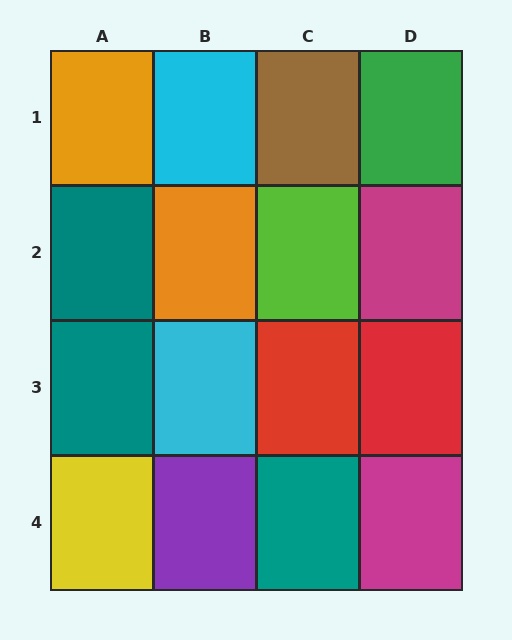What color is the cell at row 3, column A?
Teal.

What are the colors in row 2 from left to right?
Teal, orange, lime, magenta.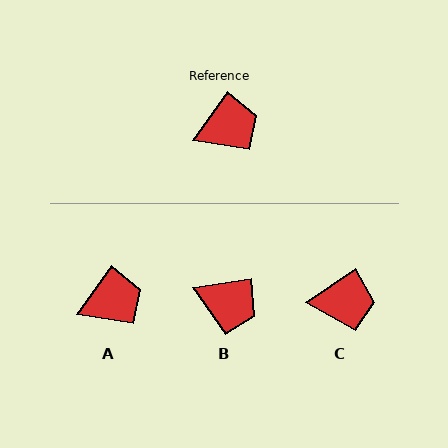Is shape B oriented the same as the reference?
No, it is off by about 45 degrees.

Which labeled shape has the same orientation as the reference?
A.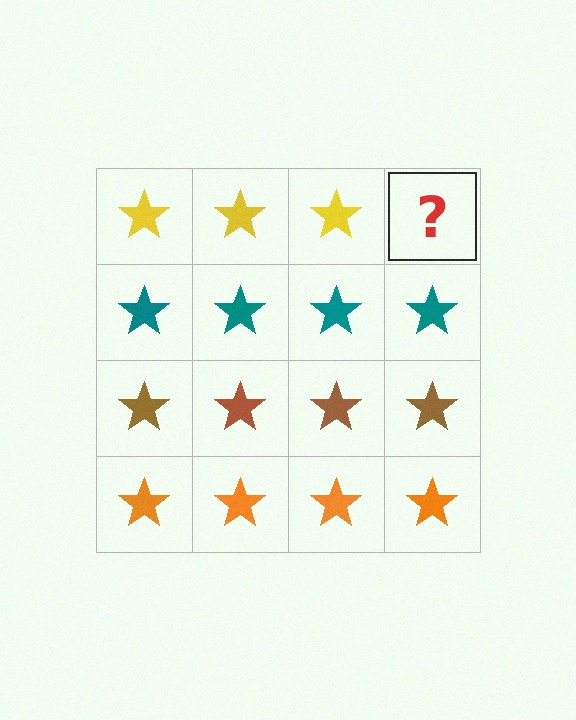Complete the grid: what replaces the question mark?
The question mark should be replaced with a yellow star.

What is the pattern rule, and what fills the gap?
The rule is that each row has a consistent color. The gap should be filled with a yellow star.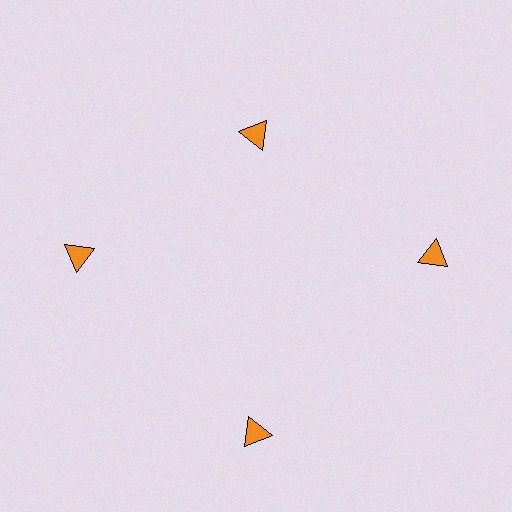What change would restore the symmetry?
The symmetry would be restored by moving it outward, back onto the ring so that all 4 triangles sit at equal angles and equal distance from the center.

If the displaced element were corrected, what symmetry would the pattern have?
It would have 4-fold rotational symmetry — the pattern would map onto itself every 90 degrees.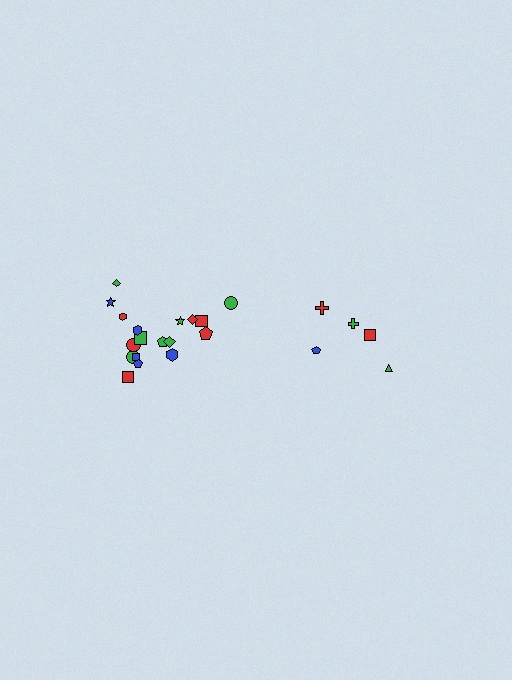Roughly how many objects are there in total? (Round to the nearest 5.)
Roughly 25 objects in total.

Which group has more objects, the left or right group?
The left group.